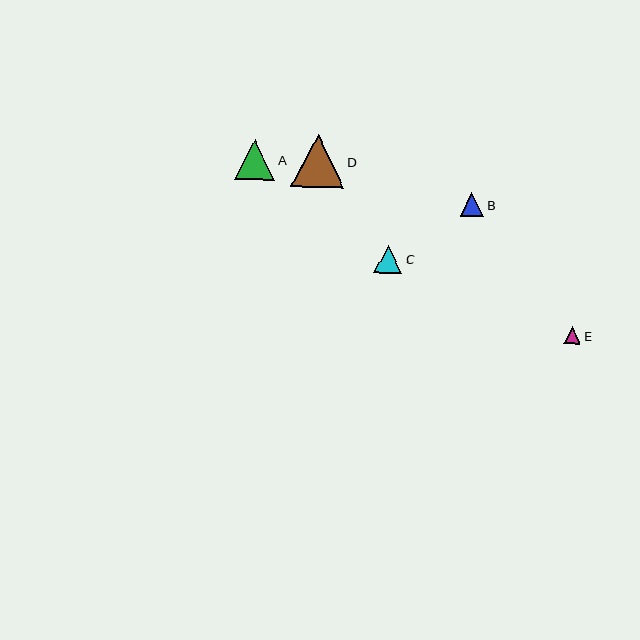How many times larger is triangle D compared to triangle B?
Triangle D is approximately 2.2 times the size of triangle B.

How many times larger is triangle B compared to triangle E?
Triangle B is approximately 1.5 times the size of triangle E.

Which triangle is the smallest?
Triangle E is the smallest with a size of approximately 16 pixels.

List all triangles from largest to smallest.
From largest to smallest: D, A, C, B, E.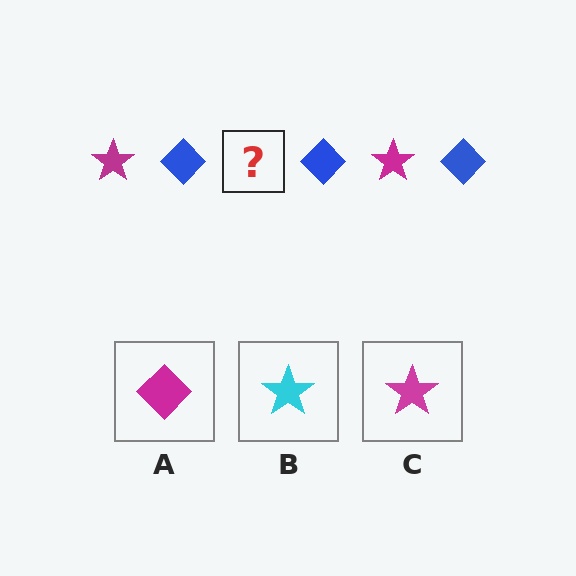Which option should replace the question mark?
Option C.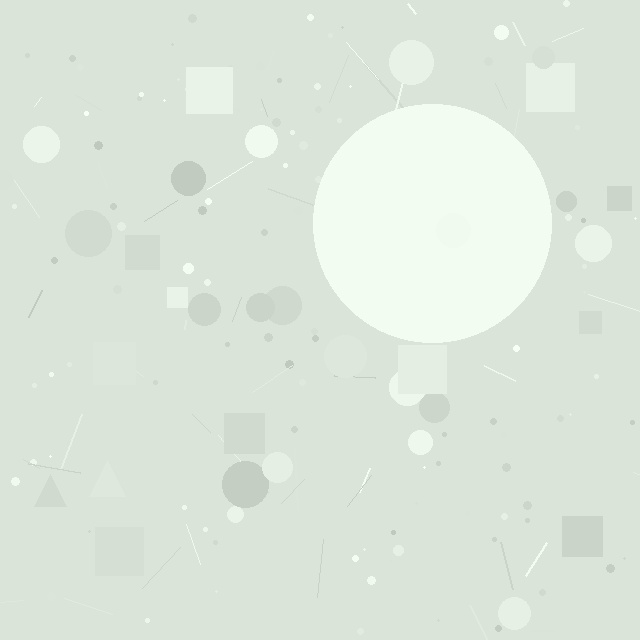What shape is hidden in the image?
A circle is hidden in the image.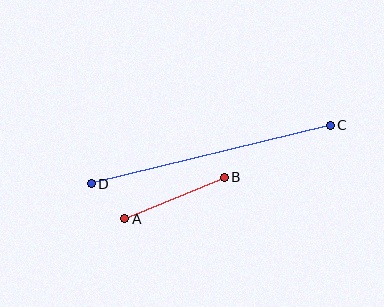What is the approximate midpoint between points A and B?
The midpoint is at approximately (174, 198) pixels.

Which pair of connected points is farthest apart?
Points C and D are farthest apart.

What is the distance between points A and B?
The distance is approximately 108 pixels.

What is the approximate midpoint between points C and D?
The midpoint is at approximately (211, 155) pixels.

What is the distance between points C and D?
The distance is approximately 246 pixels.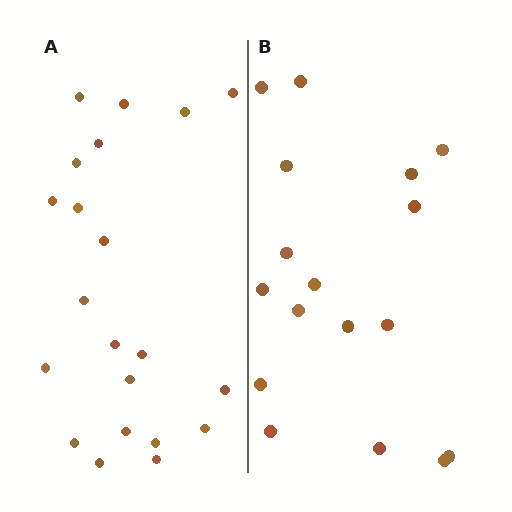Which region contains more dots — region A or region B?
Region A (the left region) has more dots.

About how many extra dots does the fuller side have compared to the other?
Region A has about 4 more dots than region B.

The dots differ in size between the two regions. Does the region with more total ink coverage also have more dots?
No. Region B has more total ink coverage because its dots are larger, but region A actually contains more individual dots. Total area can be misleading — the number of items is what matters here.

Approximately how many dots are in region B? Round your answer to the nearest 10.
About 20 dots. (The exact count is 17, which rounds to 20.)